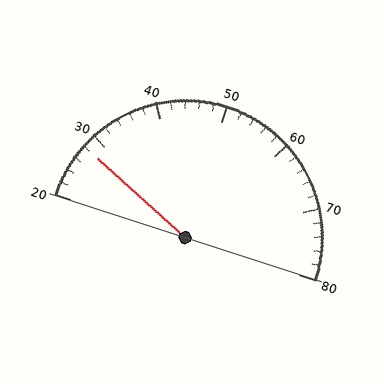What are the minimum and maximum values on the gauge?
The gauge ranges from 20 to 80.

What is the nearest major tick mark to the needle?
The nearest major tick mark is 30.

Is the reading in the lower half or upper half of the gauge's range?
The reading is in the lower half of the range (20 to 80).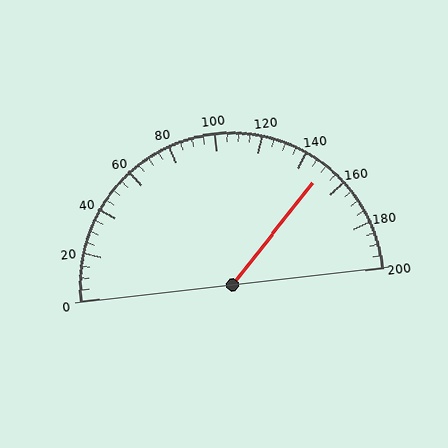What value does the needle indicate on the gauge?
The needle indicates approximately 150.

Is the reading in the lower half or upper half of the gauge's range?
The reading is in the upper half of the range (0 to 200).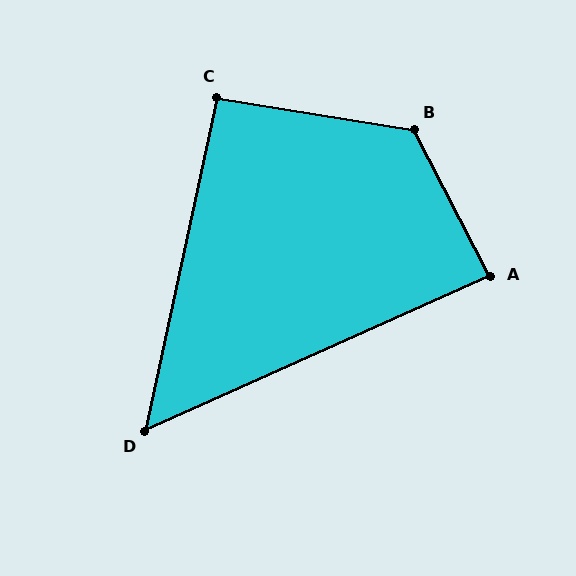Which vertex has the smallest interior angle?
D, at approximately 54 degrees.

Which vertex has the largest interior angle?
B, at approximately 126 degrees.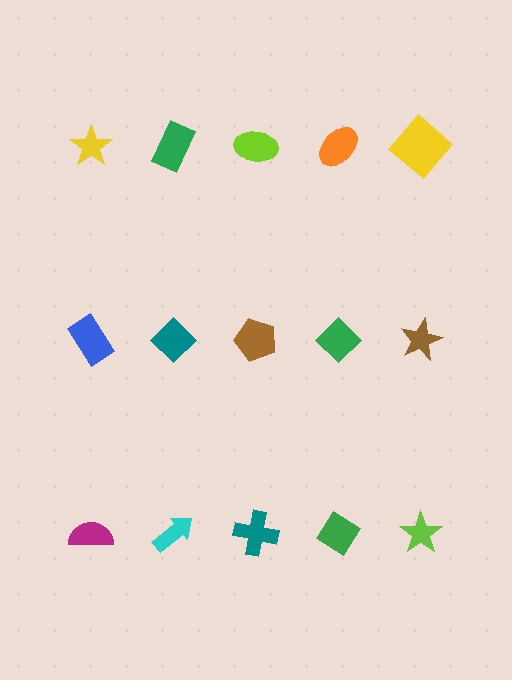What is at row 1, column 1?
A yellow star.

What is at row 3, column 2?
A cyan arrow.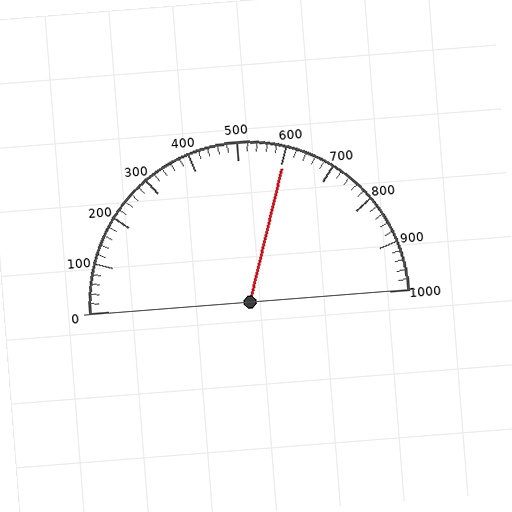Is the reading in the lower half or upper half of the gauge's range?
The reading is in the upper half of the range (0 to 1000).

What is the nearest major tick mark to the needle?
The nearest major tick mark is 600.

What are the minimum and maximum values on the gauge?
The gauge ranges from 0 to 1000.